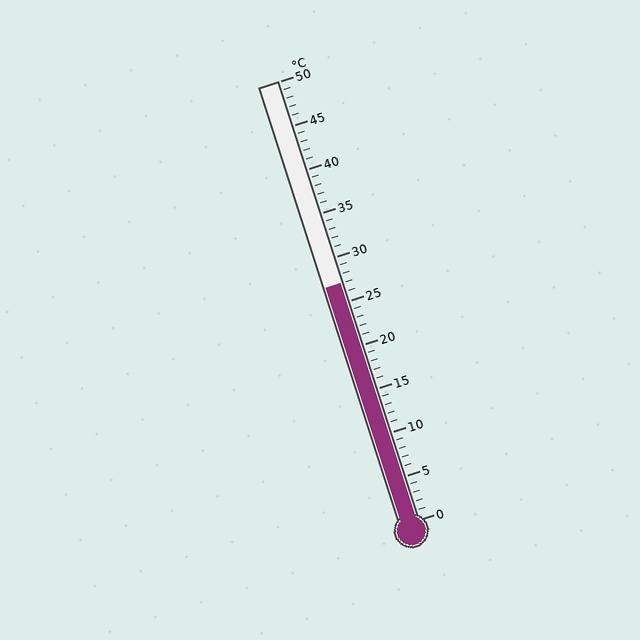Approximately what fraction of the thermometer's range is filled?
The thermometer is filled to approximately 55% of its range.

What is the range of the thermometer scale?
The thermometer scale ranges from 0°C to 50°C.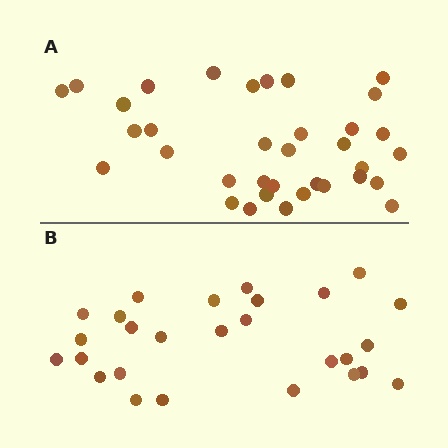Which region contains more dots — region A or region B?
Region A (the top region) has more dots.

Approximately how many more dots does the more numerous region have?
Region A has roughly 8 or so more dots than region B.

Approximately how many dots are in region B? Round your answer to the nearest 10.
About 30 dots. (The exact count is 27, which rounds to 30.)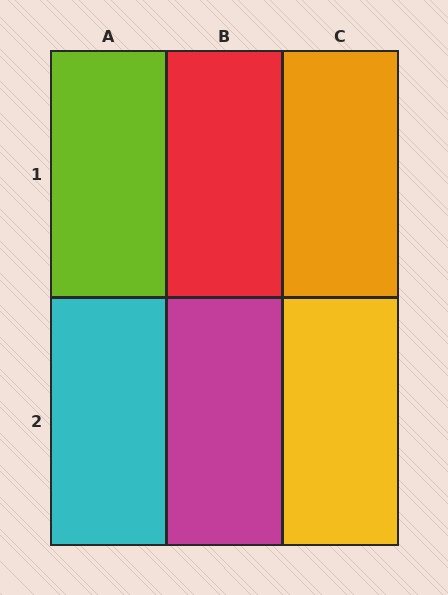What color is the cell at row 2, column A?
Cyan.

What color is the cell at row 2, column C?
Yellow.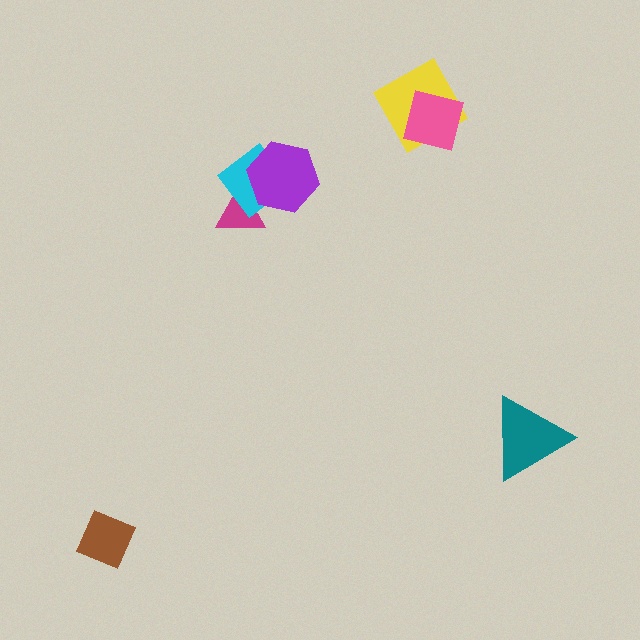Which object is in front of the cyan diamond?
The purple hexagon is in front of the cyan diamond.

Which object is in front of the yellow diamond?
The pink square is in front of the yellow diamond.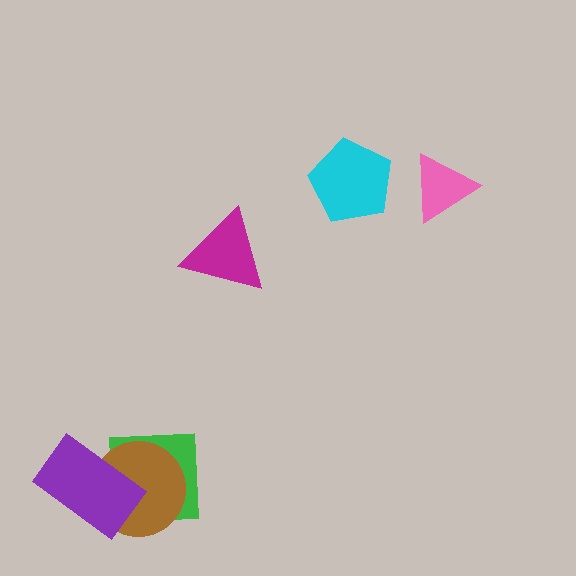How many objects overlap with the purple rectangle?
2 objects overlap with the purple rectangle.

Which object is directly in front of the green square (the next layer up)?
The brown circle is directly in front of the green square.